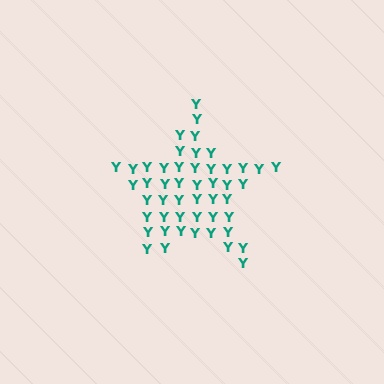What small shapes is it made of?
It is made of small letter Y's.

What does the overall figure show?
The overall figure shows a star.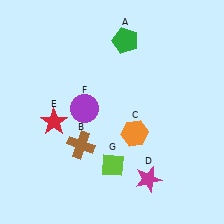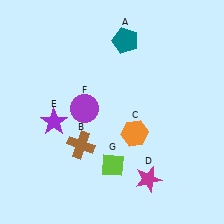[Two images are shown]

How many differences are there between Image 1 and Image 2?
There are 2 differences between the two images.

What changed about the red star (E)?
In Image 1, E is red. In Image 2, it changed to purple.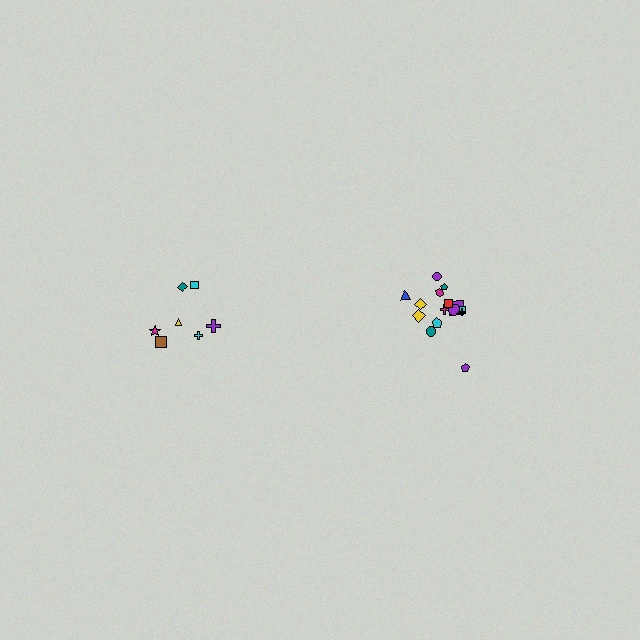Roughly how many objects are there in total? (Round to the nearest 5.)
Roughly 20 objects in total.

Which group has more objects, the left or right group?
The right group.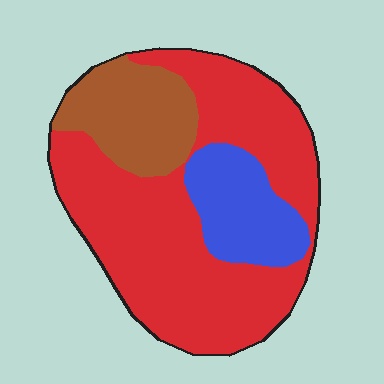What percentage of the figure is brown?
Brown takes up about one fifth (1/5) of the figure.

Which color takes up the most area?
Red, at roughly 65%.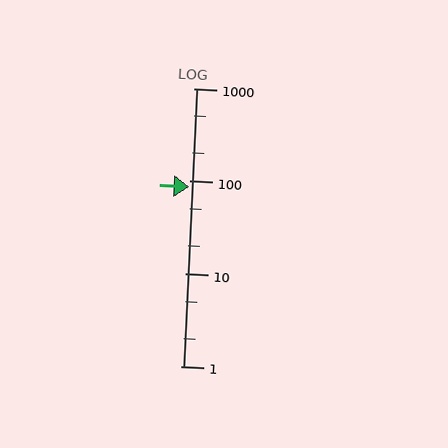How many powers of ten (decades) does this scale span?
The scale spans 3 decades, from 1 to 1000.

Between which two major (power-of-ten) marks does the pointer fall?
The pointer is between 10 and 100.